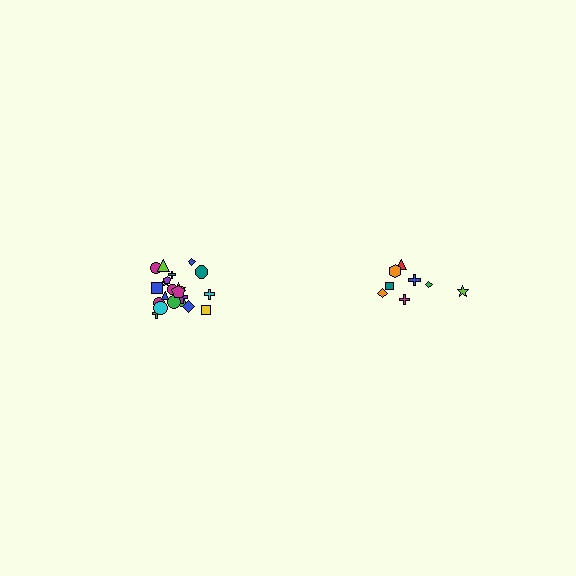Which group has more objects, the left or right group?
The left group.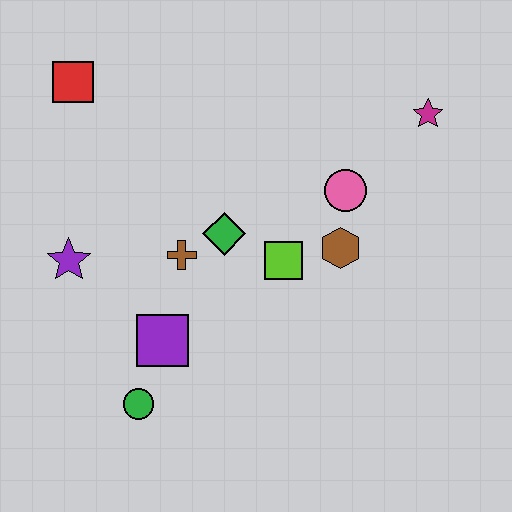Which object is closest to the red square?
The purple star is closest to the red square.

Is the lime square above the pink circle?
No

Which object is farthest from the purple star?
The magenta star is farthest from the purple star.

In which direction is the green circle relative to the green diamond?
The green circle is below the green diamond.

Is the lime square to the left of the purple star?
No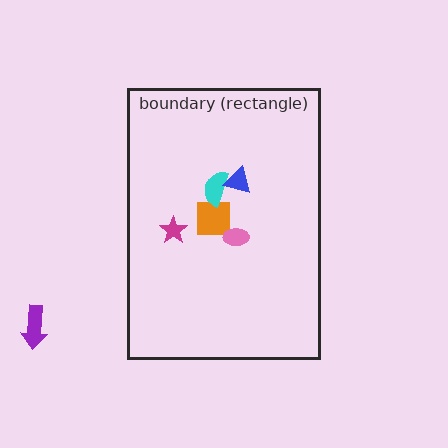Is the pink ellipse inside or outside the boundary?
Inside.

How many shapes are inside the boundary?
5 inside, 1 outside.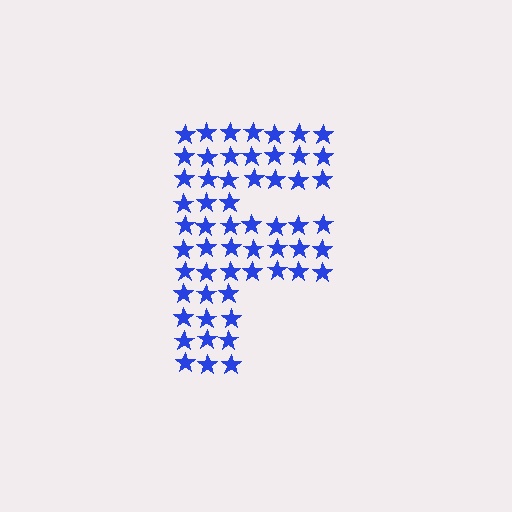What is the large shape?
The large shape is the letter F.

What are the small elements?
The small elements are stars.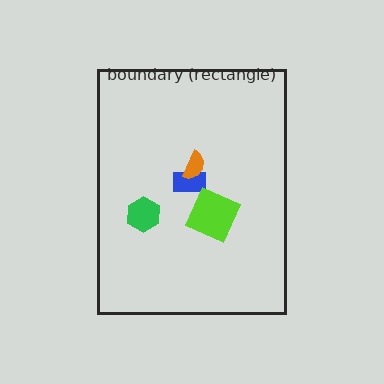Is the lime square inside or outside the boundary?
Inside.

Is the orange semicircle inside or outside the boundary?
Inside.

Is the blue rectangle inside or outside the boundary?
Inside.